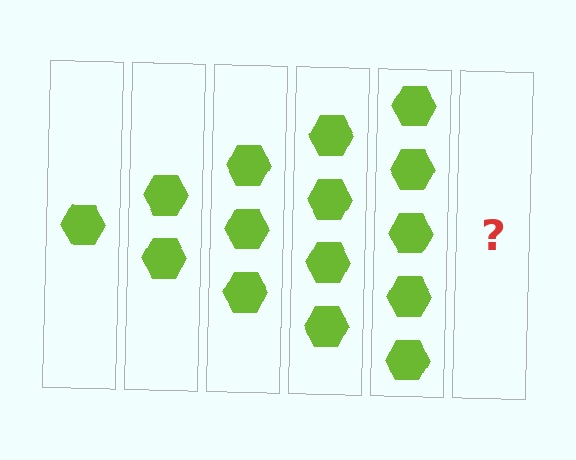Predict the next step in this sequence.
The next step is 6 hexagons.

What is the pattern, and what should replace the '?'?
The pattern is that each step adds one more hexagon. The '?' should be 6 hexagons.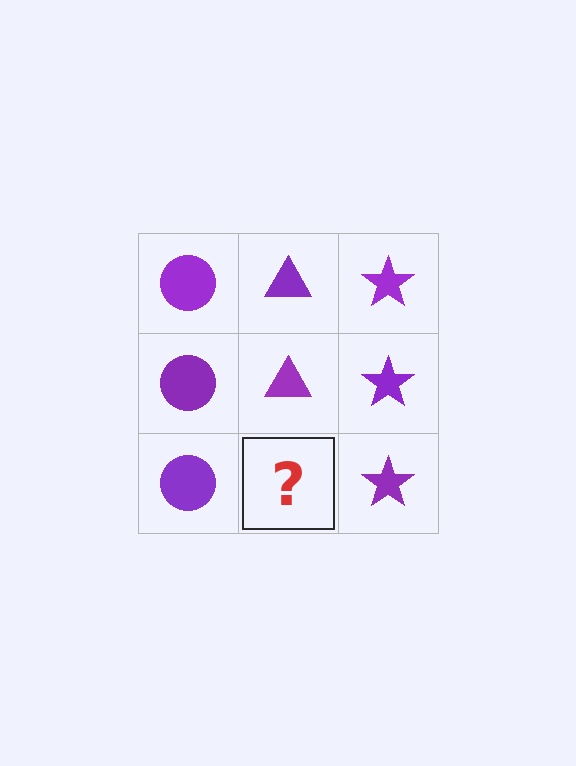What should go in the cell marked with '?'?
The missing cell should contain a purple triangle.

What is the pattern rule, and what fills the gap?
The rule is that each column has a consistent shape. The gap should be filled with a purple triangle.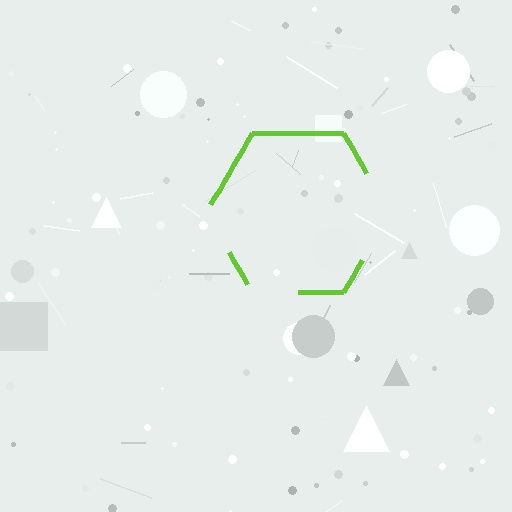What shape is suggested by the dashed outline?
The dashed outline suggests a hexagon.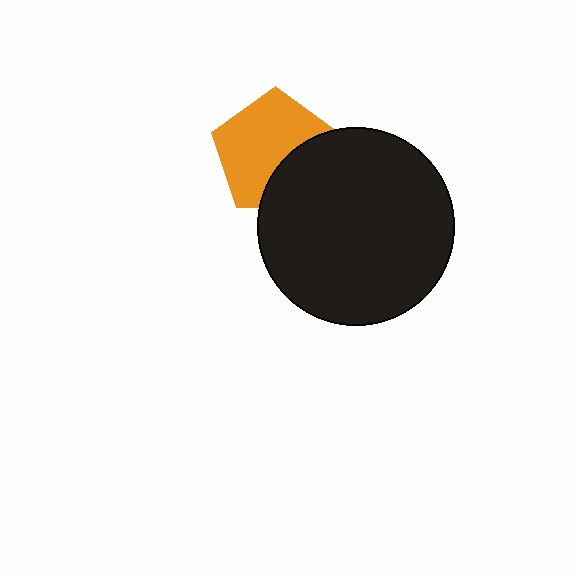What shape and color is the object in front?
The object in front is a black circle.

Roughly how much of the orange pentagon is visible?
Most of it is visible (roughly 66%).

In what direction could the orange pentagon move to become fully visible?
The orange pentagon could move toward the upper-left. That would shift it out from behind the black circle entirely.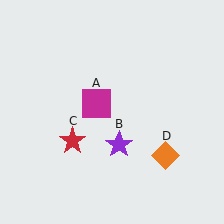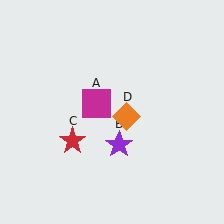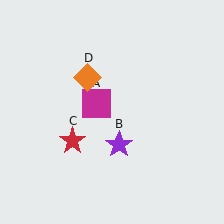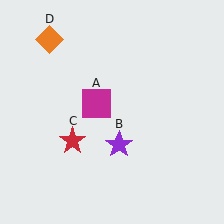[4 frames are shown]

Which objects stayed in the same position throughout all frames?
Magenta square (object A) and purple star (object B) and red star (object C) remained stationary.